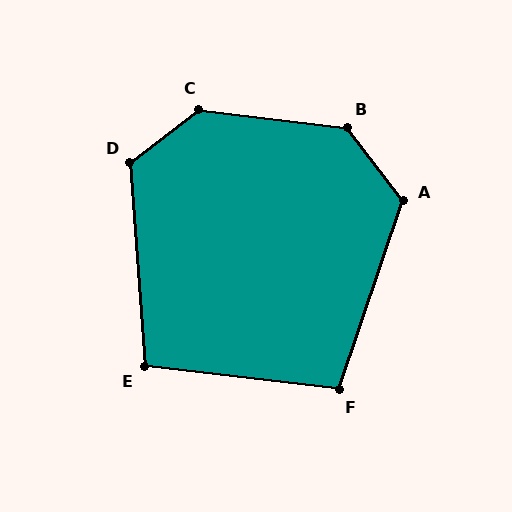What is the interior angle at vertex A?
Approximately 124 degrees (obtuse).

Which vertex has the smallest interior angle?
E, at approximately 101 degrees.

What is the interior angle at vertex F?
Approximately 102 degrees (obtuse).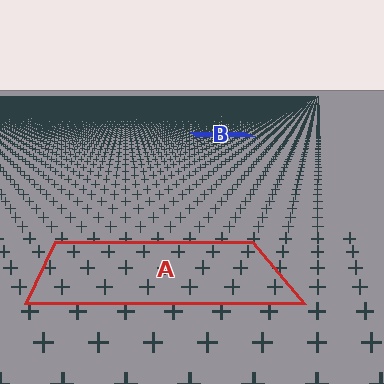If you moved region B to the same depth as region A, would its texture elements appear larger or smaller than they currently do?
They would appear larger. At a closer depth, the same texture elements are projected at a bigger on-screen size.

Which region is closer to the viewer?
Region A is closer. The texture elements there are larger and more spread out.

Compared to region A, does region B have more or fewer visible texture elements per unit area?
Region B has more texture elements per unit area — they are packed more densely because it is farther away.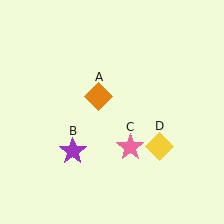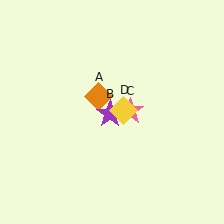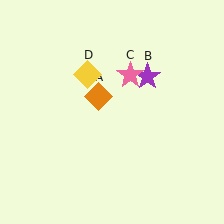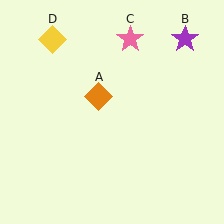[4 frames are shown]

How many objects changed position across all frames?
3 objects changed position: purple star (object B), pink star (object C), yellow diamond (object D).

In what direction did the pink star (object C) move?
The pink star (object C) moved up.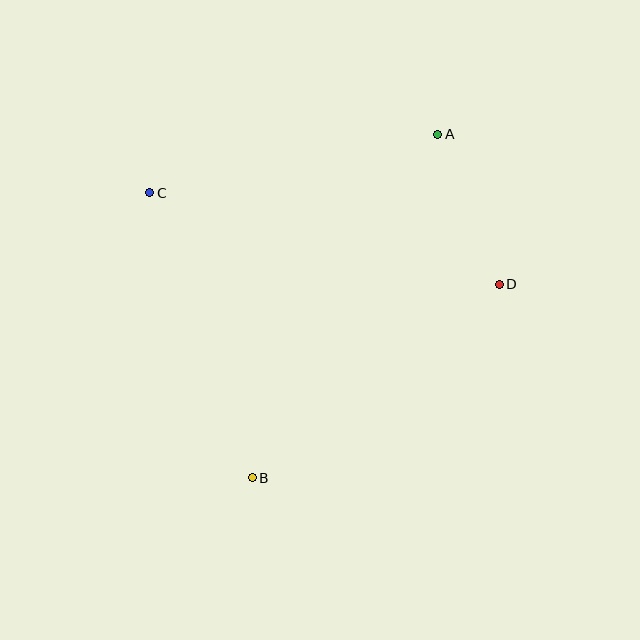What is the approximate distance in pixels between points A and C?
The distance between A and C is approximately 294 pixels.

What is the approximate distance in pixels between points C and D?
The distance between C and D is approximately 361 pixels.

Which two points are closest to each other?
Points A and D are closest to each other.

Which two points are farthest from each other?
Points A and B are farthest from each other.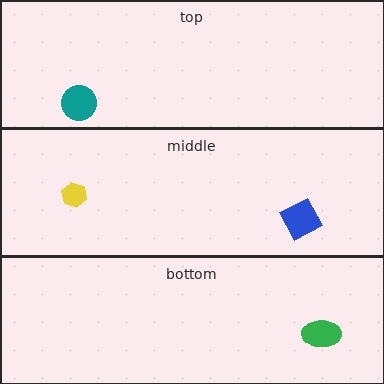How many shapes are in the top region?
1.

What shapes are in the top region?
The teal circle.